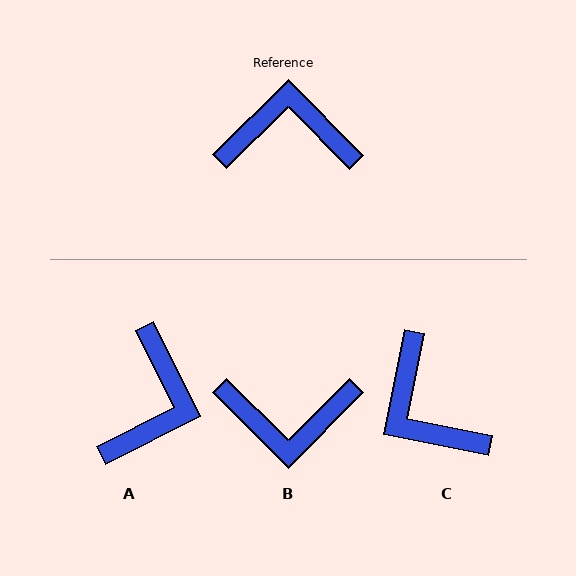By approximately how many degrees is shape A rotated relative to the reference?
Approximately 108 degrees clockwise.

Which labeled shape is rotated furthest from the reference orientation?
B, about 180 degrees away.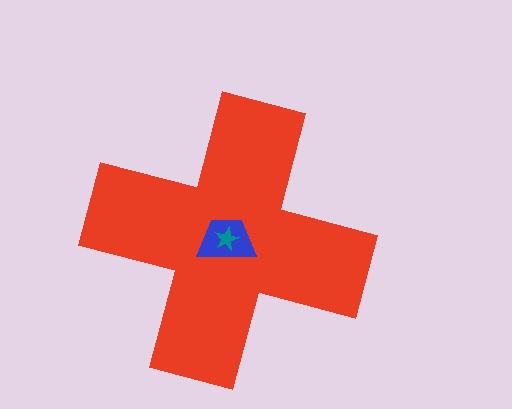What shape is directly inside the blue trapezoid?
The teal star.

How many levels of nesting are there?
3.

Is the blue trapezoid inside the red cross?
Yes.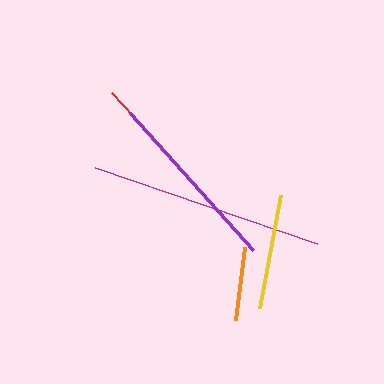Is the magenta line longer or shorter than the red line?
The magenta line is longer than the red line.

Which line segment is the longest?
The magenta line is the longest at approximately 234 pixels.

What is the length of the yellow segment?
The yellow segment is approximately 114 pixels long.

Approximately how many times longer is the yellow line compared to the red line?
The yellow line is approximately 1.4 times the length of the red line.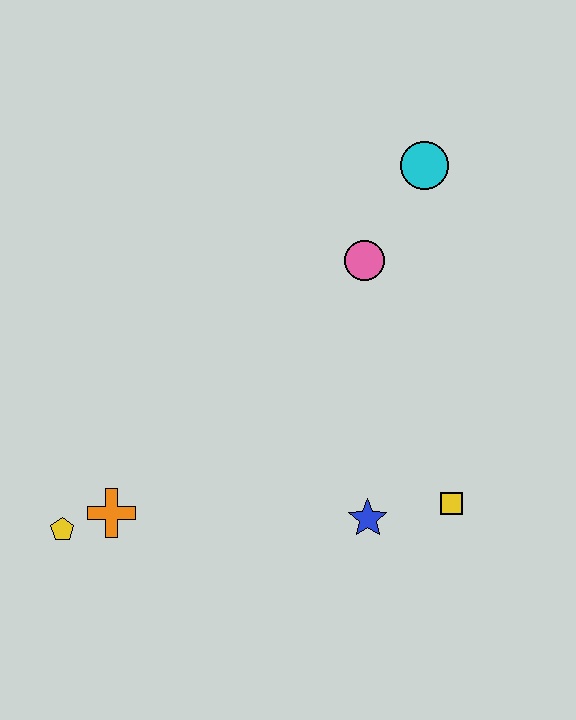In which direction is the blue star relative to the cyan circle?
The blue star is below the cyan circle.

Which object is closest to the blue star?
The yellow square is closest to the blue star.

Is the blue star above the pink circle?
No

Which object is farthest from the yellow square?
The yellow pentagon is farthest from the yellow square.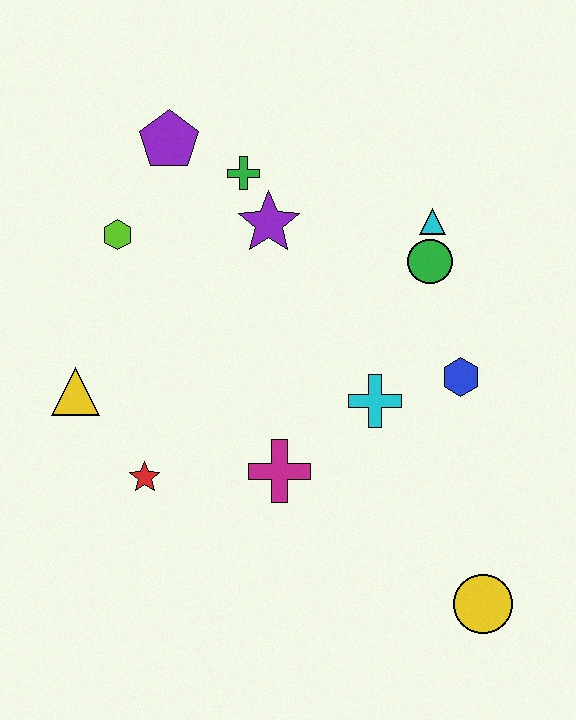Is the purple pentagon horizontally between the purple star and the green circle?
No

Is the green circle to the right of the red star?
Yes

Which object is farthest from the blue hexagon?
The yellow triangle is farthest from the blue hexagon.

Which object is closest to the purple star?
The green cross is closest to the purple star.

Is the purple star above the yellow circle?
Yes